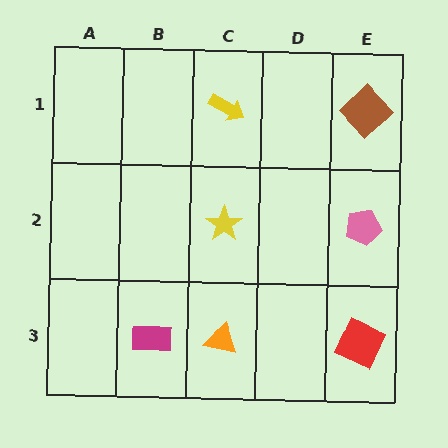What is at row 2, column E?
A pink pentagon.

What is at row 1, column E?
A brown diamond.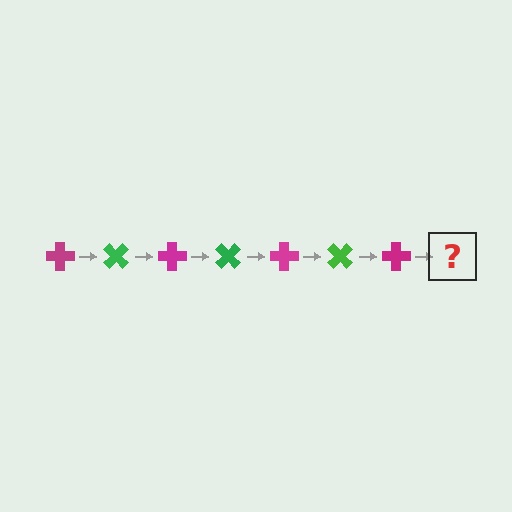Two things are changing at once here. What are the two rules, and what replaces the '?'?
The two rules are that it rotates 45 degrees each step and the color cycles through magenta and green. The '?' should be a green cross, rotated 315 degrees from the start.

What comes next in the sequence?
The next element should be a green cross, rotated 315 degrees from the start.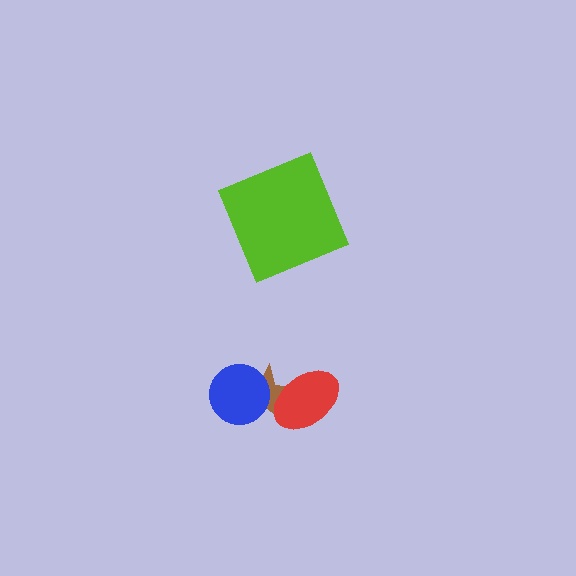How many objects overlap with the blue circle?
1 object overlaps with the blue circle.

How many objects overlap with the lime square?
0 objects overlap with the lime square.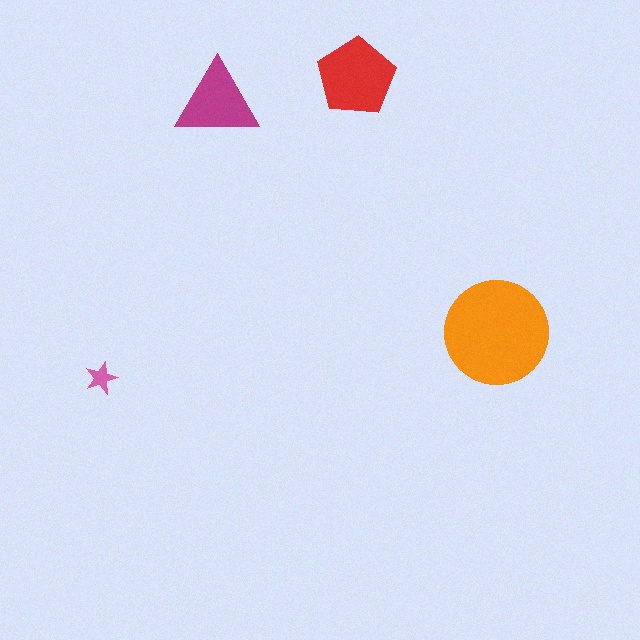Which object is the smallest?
The pink star.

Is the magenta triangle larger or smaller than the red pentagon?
Smaller.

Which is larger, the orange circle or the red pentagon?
The orange circle.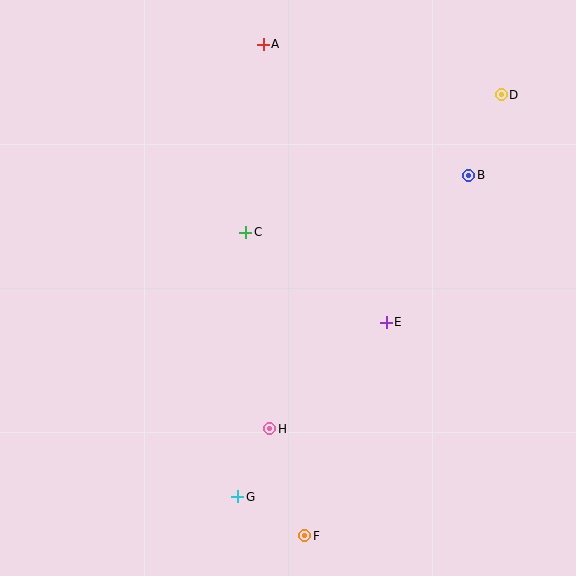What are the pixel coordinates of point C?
Point C is at (246, 232).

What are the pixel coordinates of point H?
Point H is at (270, 429).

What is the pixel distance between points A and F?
The distance between A and F is 493 pixels.